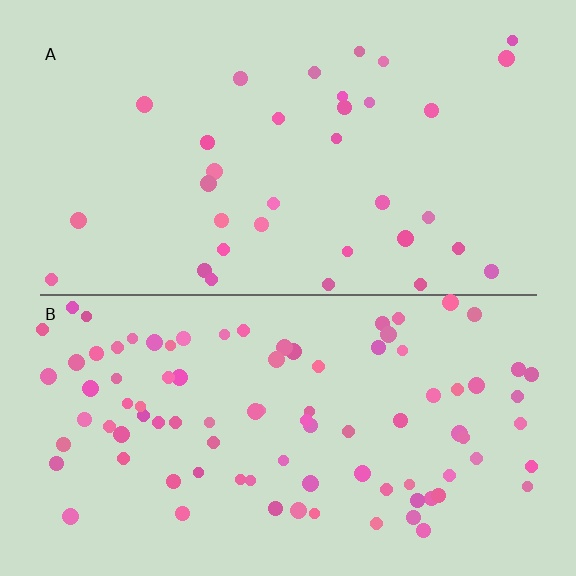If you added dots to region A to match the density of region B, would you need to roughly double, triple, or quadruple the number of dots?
Approximately triple.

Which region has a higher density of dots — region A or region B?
B (the bottom).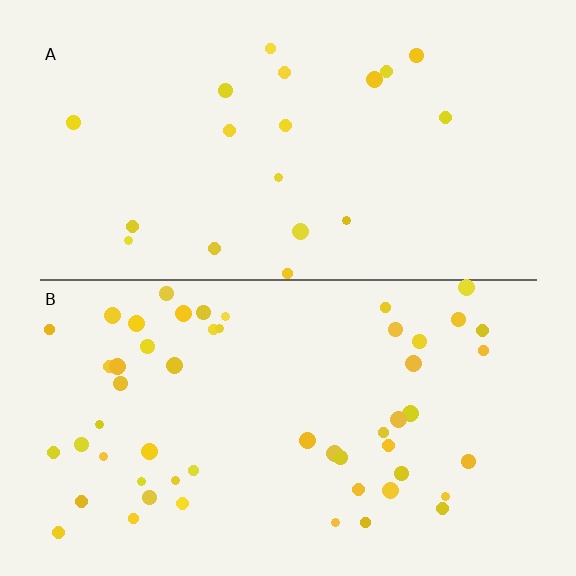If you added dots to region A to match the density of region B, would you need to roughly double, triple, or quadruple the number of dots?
Approximately triple.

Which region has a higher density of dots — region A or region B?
B (the bottom).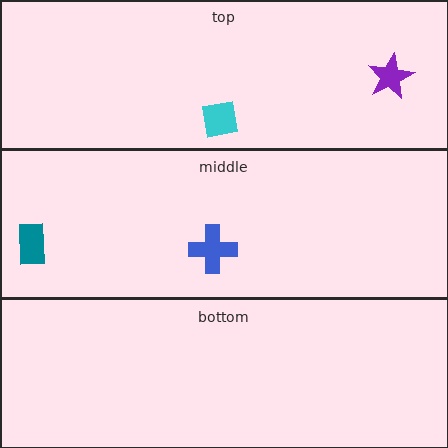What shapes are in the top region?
The cyan square, the purple star.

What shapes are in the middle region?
The teal rectangle, the blue cross.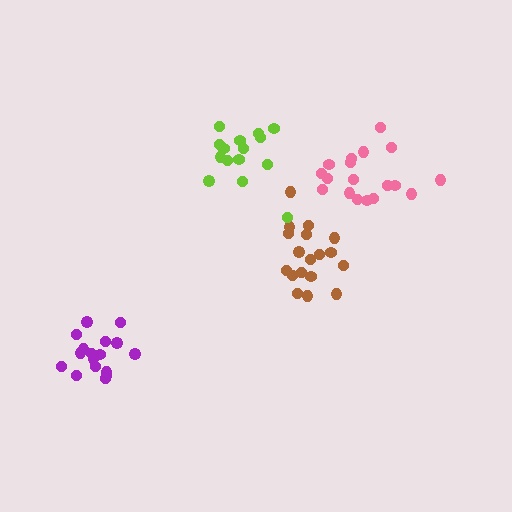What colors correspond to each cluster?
The clusters are colored: brown, purple, pink, lime.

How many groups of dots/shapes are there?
There are 4 groups.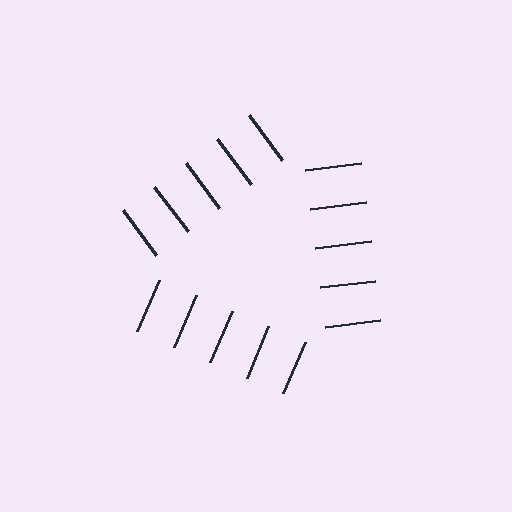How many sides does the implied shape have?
3 sides — the line-ends trace a triangle.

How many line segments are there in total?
15 — 5 along each of the 3 edges.